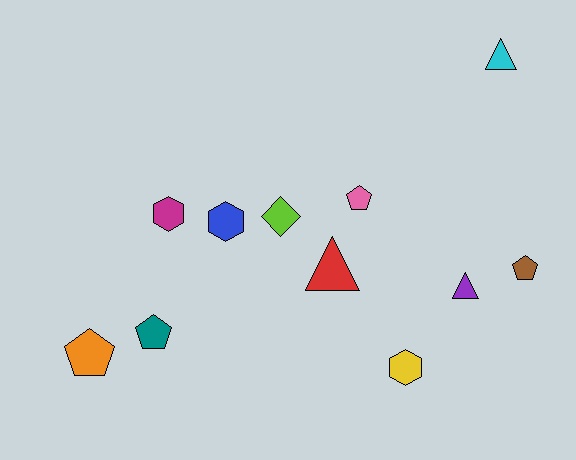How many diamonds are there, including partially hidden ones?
There is 1 diamond.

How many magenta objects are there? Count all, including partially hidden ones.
There is 1 magenta object.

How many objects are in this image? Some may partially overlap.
There are 11 objects.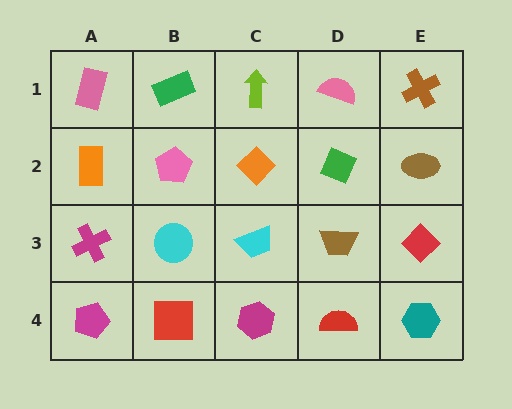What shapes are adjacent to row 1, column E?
A brown ellipse (row 2, column E), a pink semicircle (row 1, column D).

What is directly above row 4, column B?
A cyan circle.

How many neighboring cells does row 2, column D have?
4.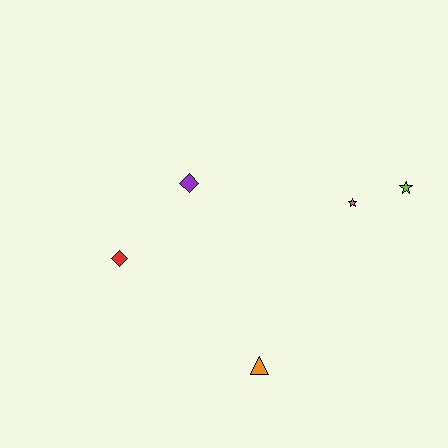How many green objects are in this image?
There are no green objects.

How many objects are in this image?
There are 5 objects.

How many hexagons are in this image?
There are no hexagons.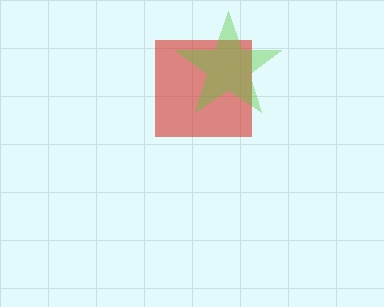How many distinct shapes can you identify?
There are 2 distinct shapes: a red square, a lime star.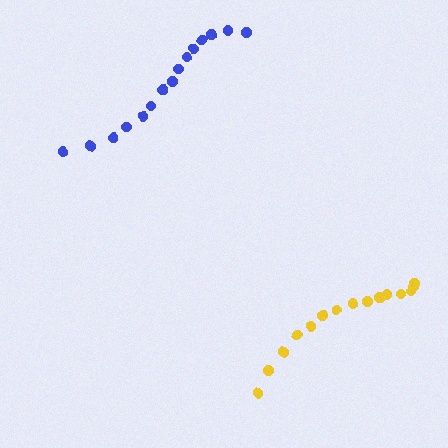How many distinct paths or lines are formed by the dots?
There are 2 distinct paths.